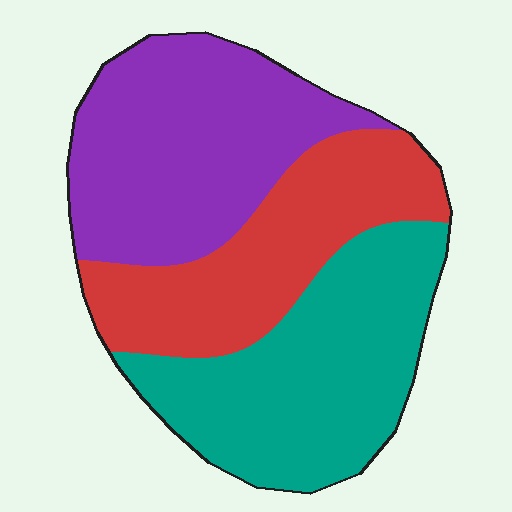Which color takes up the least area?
Red, at roughly 30%.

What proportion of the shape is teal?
Teal takes up between a third and a half of the shape.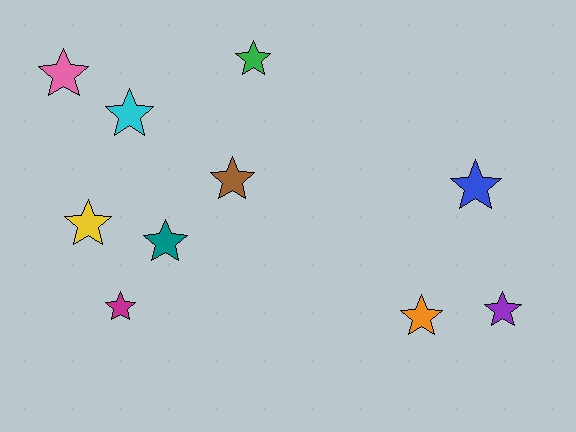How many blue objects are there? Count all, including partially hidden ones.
There is 1 blue object.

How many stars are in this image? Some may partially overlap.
There are 10 stars.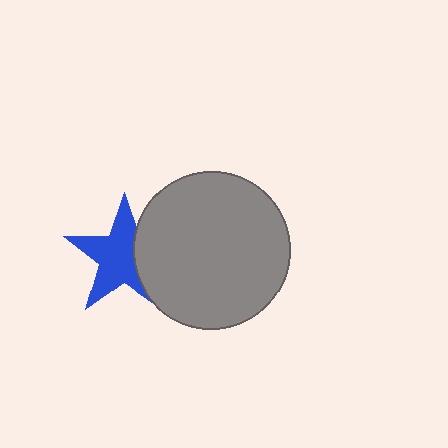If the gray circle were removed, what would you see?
You would see the complete blue star.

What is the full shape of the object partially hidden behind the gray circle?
The partially hidden object is a blue star.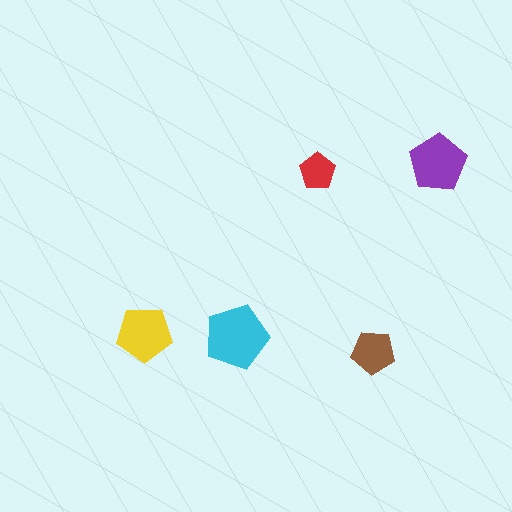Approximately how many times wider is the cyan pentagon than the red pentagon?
About 2 times wider.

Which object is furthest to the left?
The yellow pentagon is leftmost.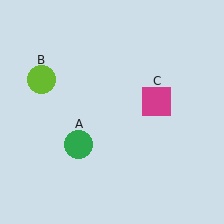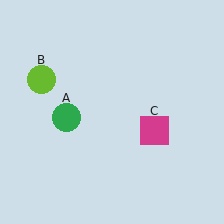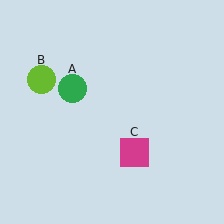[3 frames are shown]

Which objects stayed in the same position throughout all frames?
Lime circle (object B) remained stationary.